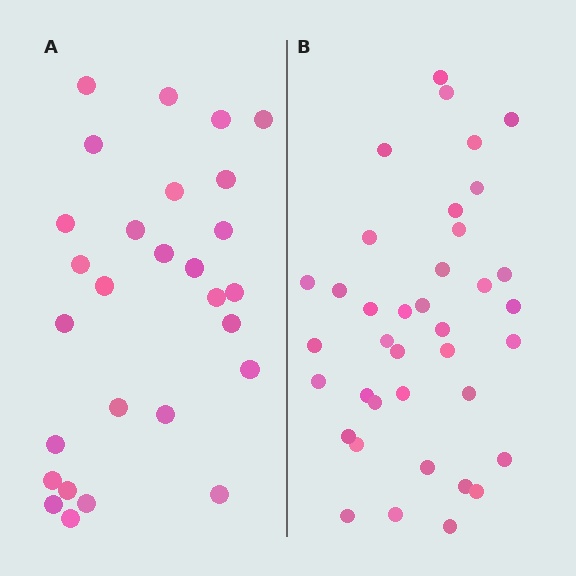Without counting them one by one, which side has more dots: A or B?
Region B (the right region) has more dots.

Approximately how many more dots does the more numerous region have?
Region B has roughly 10 or so more dots than region A.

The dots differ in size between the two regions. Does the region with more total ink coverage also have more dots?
No. Region A has more total ink coverage because its dots are larger, but region B actually contains more individual dots. Total area can be misleading — the number of items is what matters here.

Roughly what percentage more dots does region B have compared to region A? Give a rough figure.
About 35% more.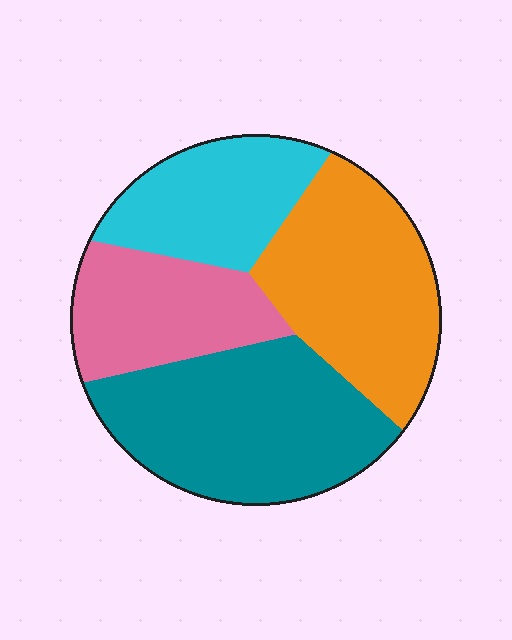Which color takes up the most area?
Teal, at roughly 35%.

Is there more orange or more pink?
Orange.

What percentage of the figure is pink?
Pink takes up between a sixth and a third of the figure.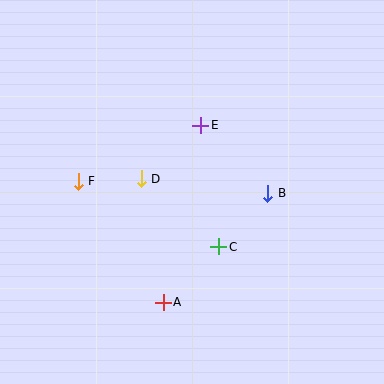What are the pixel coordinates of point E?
Point E is at (201, 125).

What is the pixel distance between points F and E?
The distance between F and E is 135 pixels.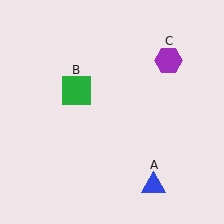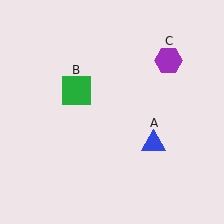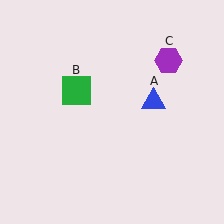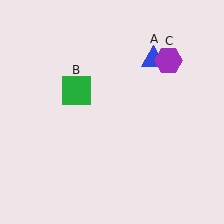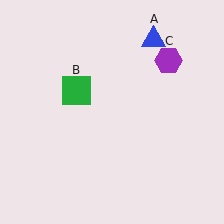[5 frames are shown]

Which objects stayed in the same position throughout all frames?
Green square (object B) and purple hexagon (object C) remained stationary.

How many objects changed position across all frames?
1 object changed position: blue triangle (object A).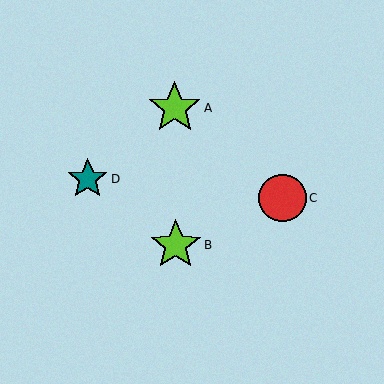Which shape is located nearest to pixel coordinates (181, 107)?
The lime star (labeled A) at (175, 108) is nearest to that location.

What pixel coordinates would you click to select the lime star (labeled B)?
Click at (176, 245) to select the lime star B.